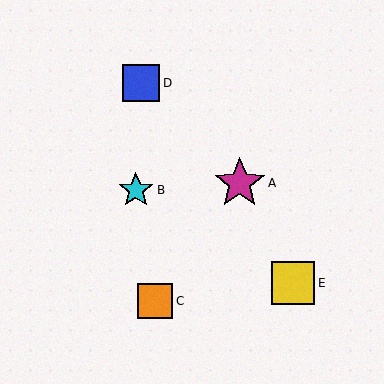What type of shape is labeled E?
Shape E is a yellow square.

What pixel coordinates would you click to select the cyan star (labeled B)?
Click at (136, 190) to select the cyan star B.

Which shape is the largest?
The magenta star (labeled A) is the largest.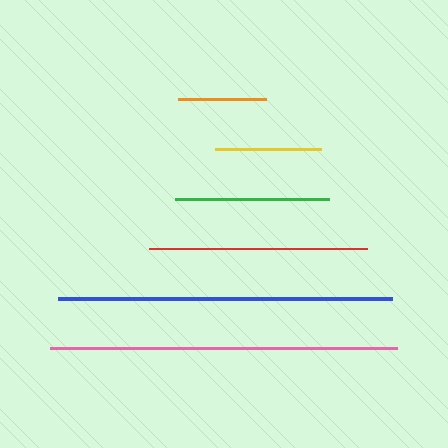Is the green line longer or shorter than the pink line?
The pink line is longer than the green line.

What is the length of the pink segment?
The pink segment is approximately 348 pixels long.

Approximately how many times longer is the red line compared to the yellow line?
The red line is approximately 2.0 times the length of the yellow line.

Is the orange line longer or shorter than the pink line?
The pink line is longer than the orange line.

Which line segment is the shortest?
The orange line is the shortest at approximately 87 pixels.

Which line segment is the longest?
The pink line is the longest at approximately 348 pixels.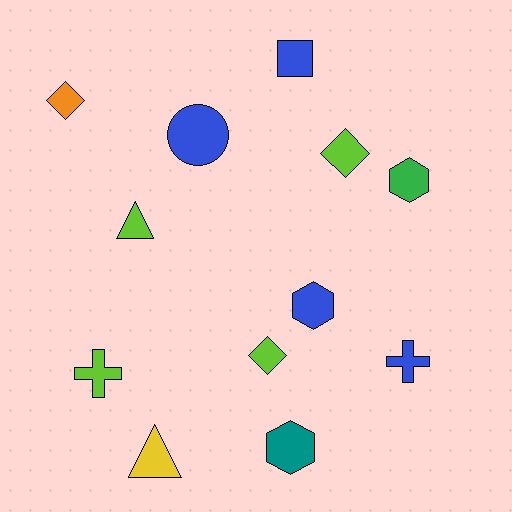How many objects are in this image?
There are 12 objects.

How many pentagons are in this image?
There are no pentagons.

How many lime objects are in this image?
There are 4 lime objects.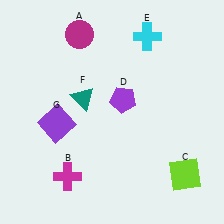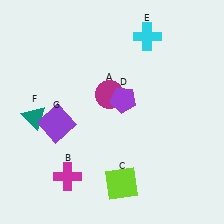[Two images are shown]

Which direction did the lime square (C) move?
The lime square (C) moved left.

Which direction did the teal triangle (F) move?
The teal triangle (F) moved left.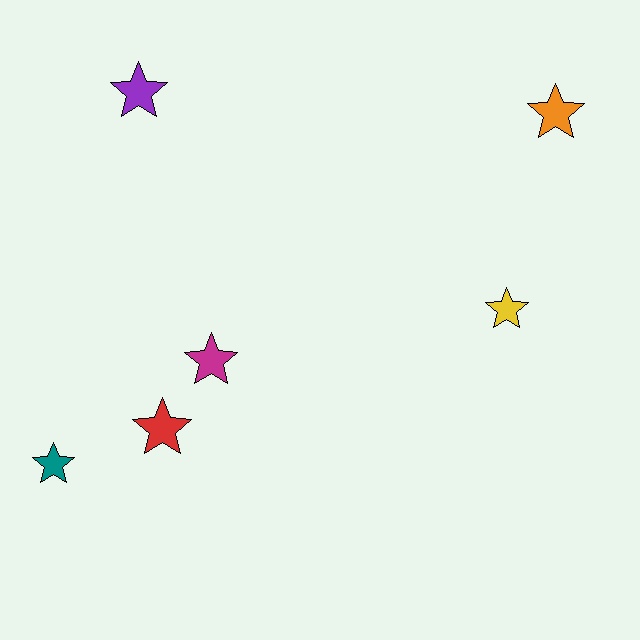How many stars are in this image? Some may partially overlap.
There are 6 stars.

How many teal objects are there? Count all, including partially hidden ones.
There is 1 teal object.